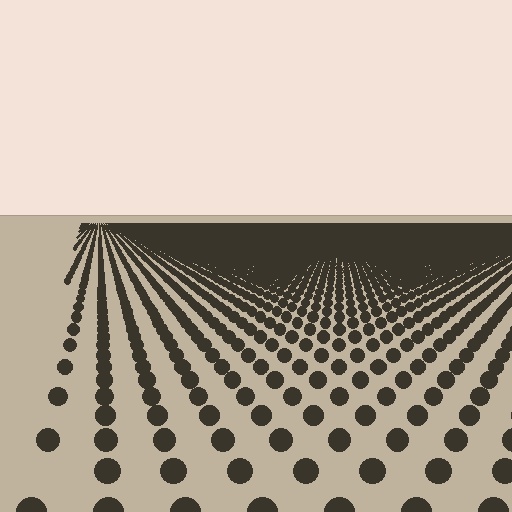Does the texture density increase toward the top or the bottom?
Density increases toward the top.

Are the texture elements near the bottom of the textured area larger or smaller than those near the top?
Larger. Near the bottom, elements are closer to the viewer and appear at a bigger on-screen size.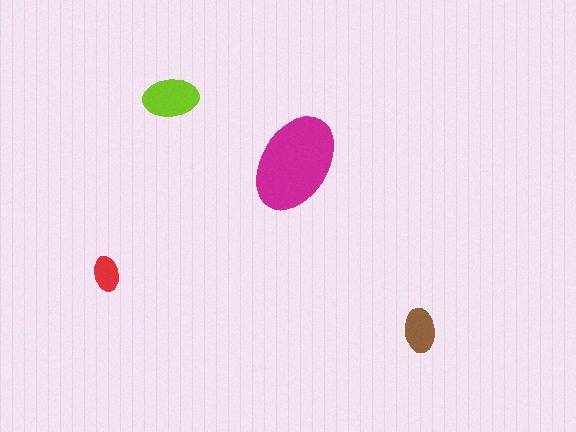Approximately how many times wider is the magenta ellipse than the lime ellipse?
About 2 times wider.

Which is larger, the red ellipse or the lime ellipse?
The lime one.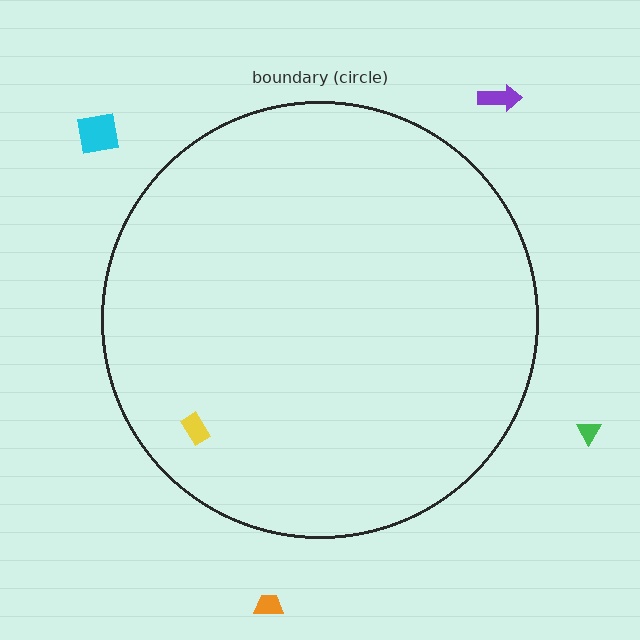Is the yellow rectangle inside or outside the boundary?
Inside.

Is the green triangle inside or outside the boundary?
Outside.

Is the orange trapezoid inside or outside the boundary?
Outside.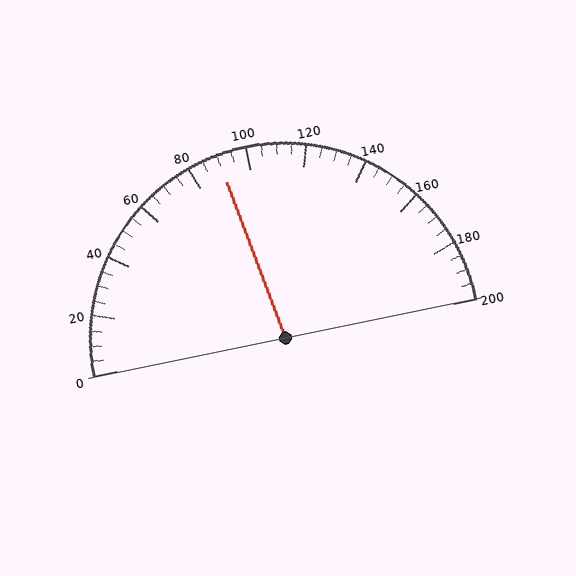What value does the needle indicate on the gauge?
The needle indicates approximately 90.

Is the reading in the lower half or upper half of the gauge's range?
The reading is in the lower half of the range (0 to 200).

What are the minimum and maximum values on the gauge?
The gauge ranges from 0 to 200.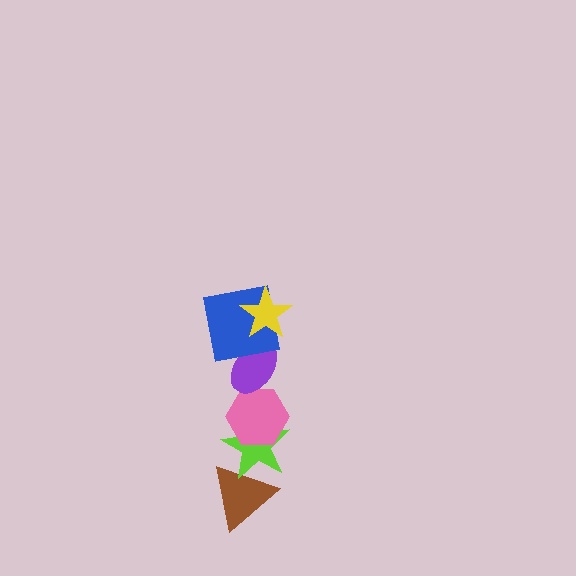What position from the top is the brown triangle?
The brown triangle is 6th from the top.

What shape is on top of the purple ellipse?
The blue square is on top of the purple ellipse.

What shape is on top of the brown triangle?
The lime star is on top of the brown triangle.